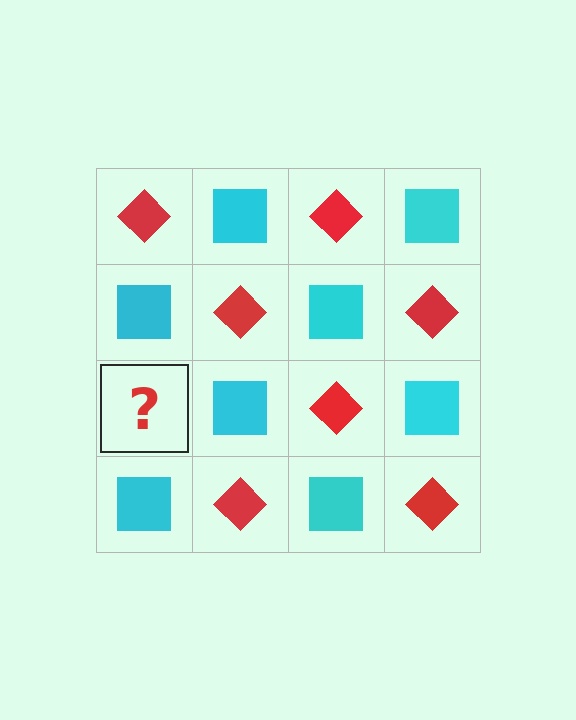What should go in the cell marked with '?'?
The missing cell should contain a red diamond.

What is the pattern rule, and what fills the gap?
The rule is that it alternates red diamond and cyan square in a checkerboard pattern. The gap should be filled with a red diamond.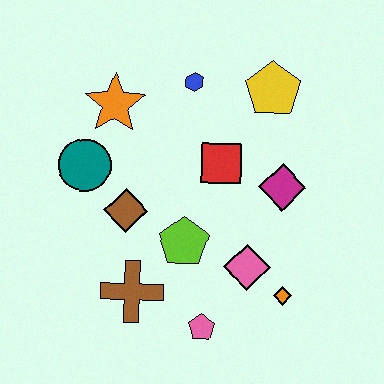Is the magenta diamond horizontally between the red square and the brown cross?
No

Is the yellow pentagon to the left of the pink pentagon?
No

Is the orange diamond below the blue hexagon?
Yes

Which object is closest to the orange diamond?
The pink diamond is closest to the orange diamond.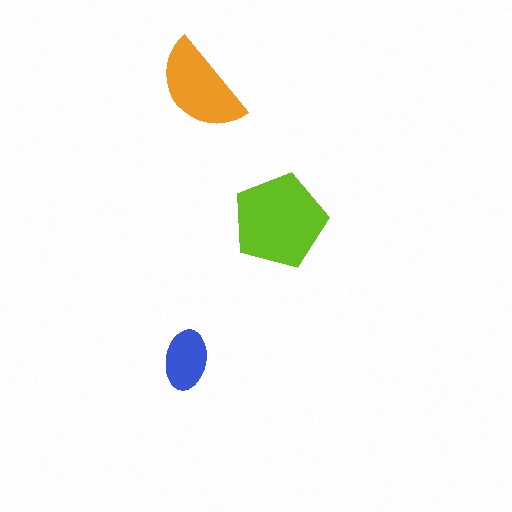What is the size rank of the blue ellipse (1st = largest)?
3rd.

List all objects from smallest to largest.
The blue ellipse, the orange semicircle, the lime pentagon.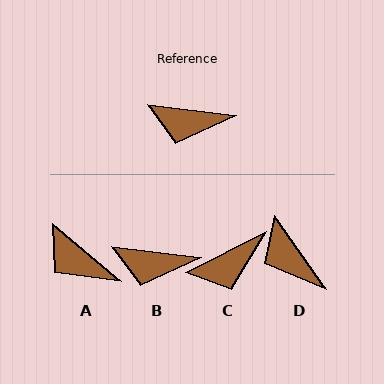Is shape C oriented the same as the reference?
No, it is off by about 34 degrees.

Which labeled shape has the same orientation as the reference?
B.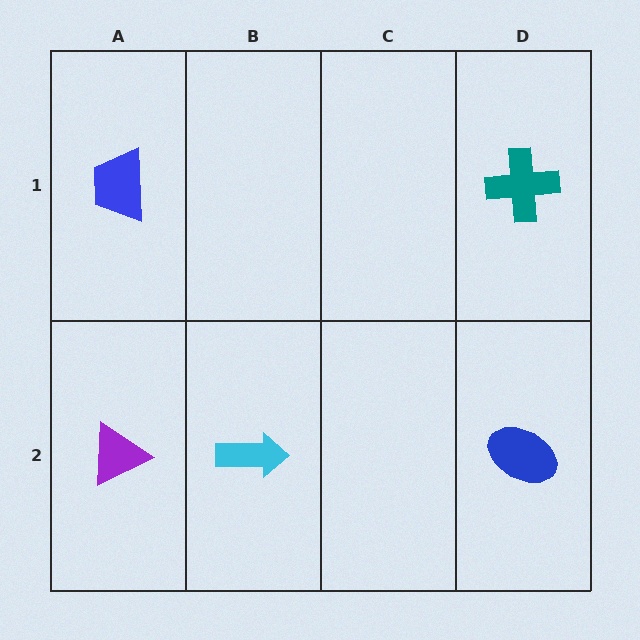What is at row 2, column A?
A purple triangle.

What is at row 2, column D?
A blue ellipse.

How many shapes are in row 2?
3 shapes.